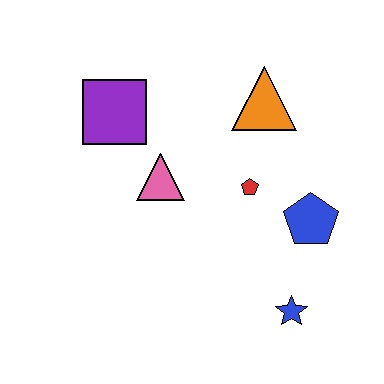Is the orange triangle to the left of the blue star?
Yes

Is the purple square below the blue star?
No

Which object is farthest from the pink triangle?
The blue star is farthest from the pink triangle.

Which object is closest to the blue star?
The blue pentagon is closest to the blue star.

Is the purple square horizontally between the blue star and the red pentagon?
No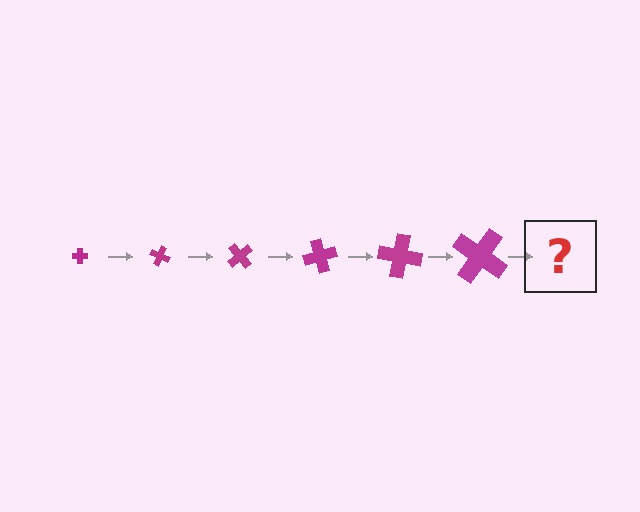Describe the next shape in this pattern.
It should be a cross, larger than the previous one and rotated 150 degrees from the start.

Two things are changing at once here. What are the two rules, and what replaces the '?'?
The two rules are that the cross grows larger each step and it rotates 25 degrees each step. The '?' should be a cross, larger than the previous one and rotated 150 degrees from the start.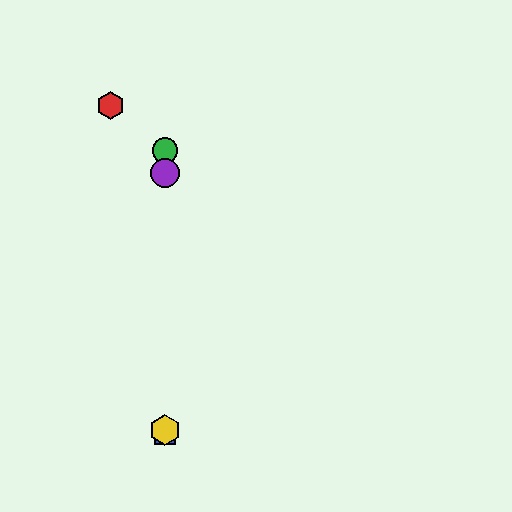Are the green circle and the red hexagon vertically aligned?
No, the green circle is at x≈165 and the red hexagon is at x≈110.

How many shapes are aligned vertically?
4 shapes (the blue square, the green circle, the yellow hexagon, the purple circle) are aligned vertically.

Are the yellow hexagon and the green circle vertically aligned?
Yes, both are at x≈165.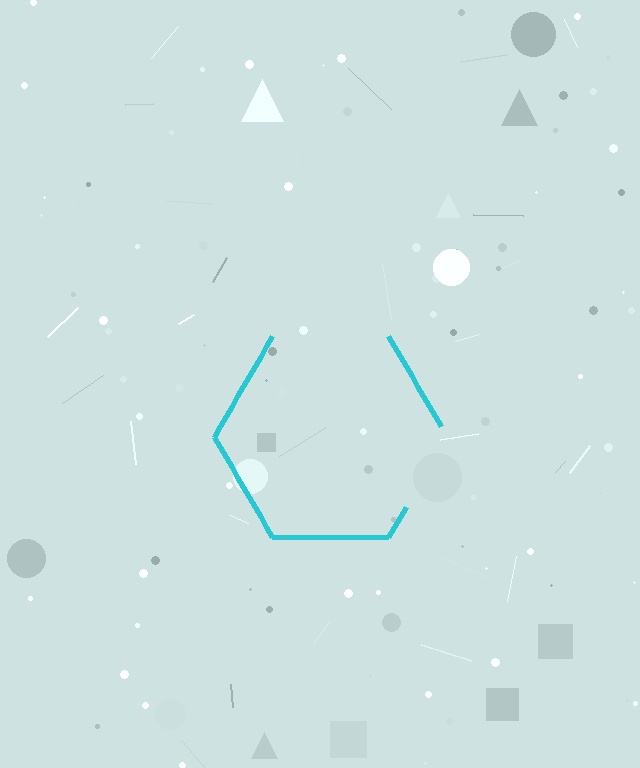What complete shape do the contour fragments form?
The contour fragments form a hexagon.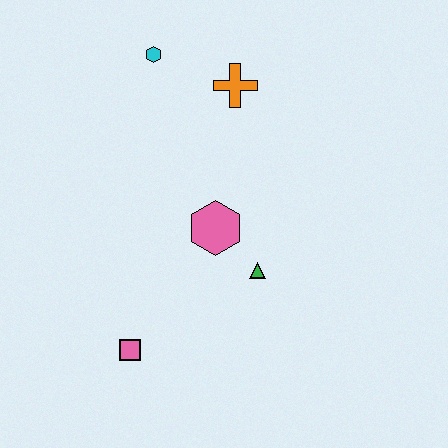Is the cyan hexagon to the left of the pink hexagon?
Yes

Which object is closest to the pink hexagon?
The green triangle is closest to the pink hexagon.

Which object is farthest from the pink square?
The cyan hexagon is farthest from the pink square.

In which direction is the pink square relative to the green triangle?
The pink square is to the left of the green triangle.